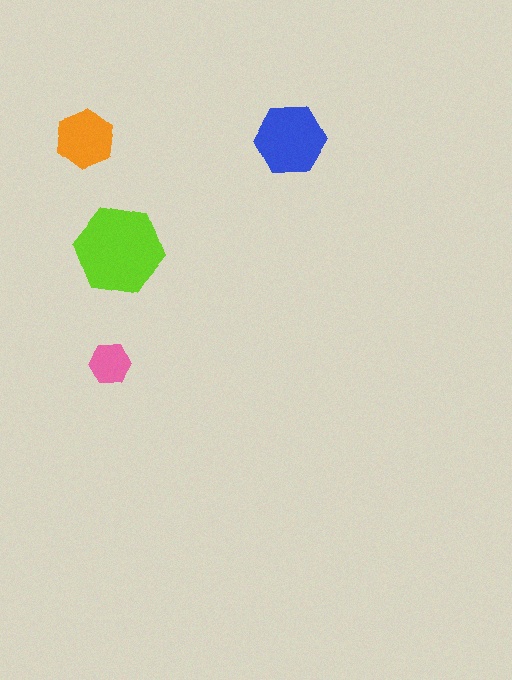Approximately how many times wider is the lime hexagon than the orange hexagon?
About 1.5 times wider.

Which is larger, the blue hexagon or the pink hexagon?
The blue one.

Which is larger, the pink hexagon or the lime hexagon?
The lime one.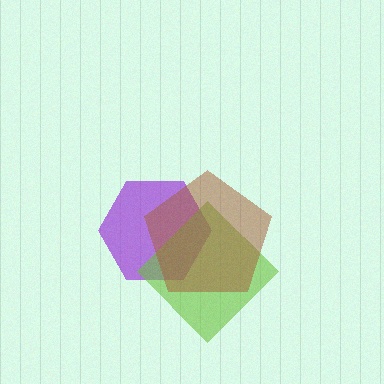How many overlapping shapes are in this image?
There are 3 overlapping shapes in the image.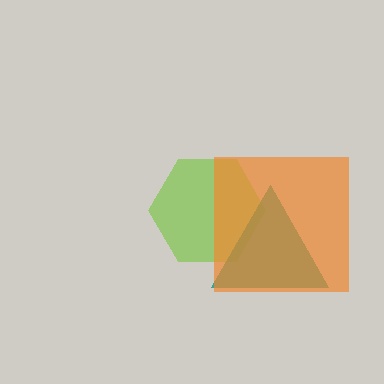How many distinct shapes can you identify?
There are 3 distinct shapes: a lime hexagon, a teal triangle, an orange square.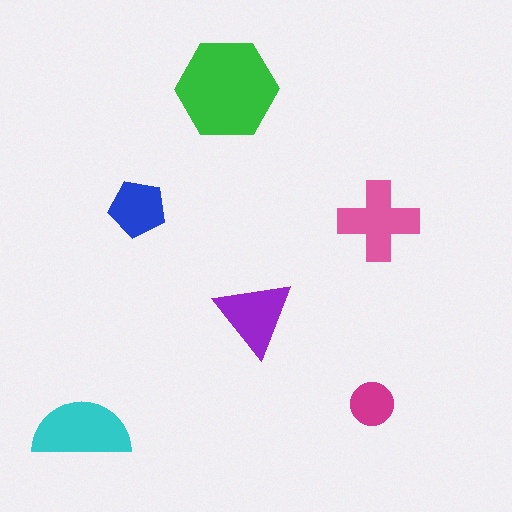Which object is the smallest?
The magenta circle.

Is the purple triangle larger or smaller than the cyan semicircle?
Smaller.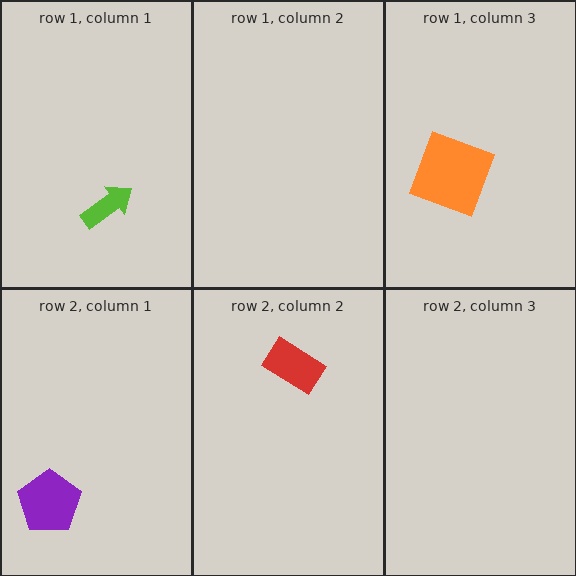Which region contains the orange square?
The row 1, column 3 region.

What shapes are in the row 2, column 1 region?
The purple pentagon.